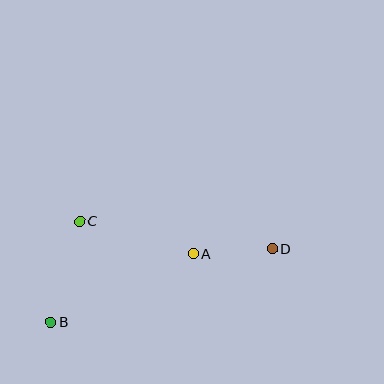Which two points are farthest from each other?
Points B and D are farthest from each other.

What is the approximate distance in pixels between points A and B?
The distance between A and B is approximately 158 pixels.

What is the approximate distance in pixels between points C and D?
The distance between C and D is approximately 194 pixels.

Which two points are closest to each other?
Points A and D are closest to each other.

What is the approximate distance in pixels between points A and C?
The distance between A and C is approximately 118 pixels.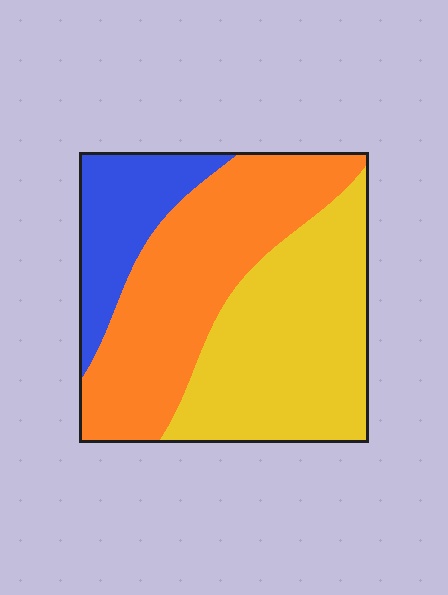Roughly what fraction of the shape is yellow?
Yellow takes up about two fifths (2/5) of the shape.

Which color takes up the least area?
Blue, at roughly 15%.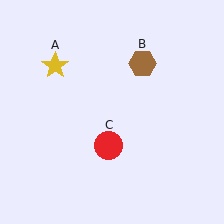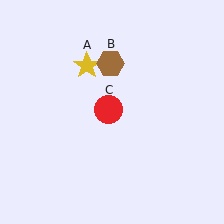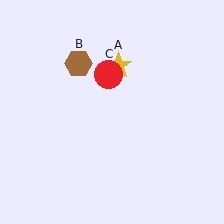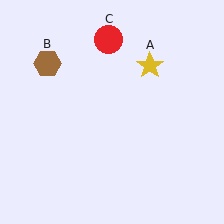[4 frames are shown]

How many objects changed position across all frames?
3 objects changed position: yellow star (object A), brown hexagon (object B), red circle (object C).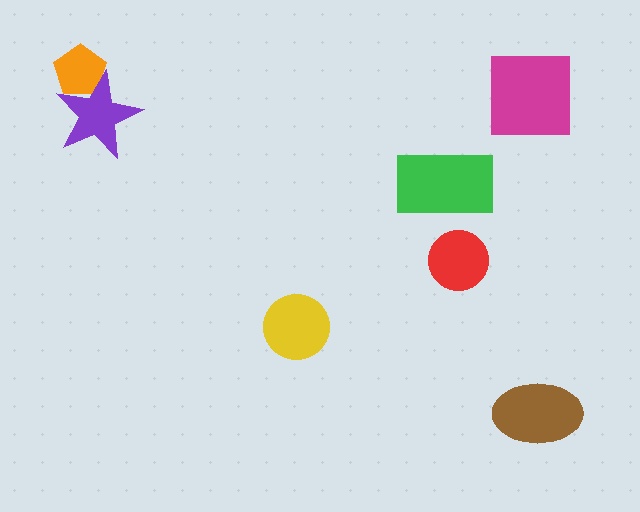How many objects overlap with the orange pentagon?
1 object overlaps with the orange pentagon.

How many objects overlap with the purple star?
1 object overlaps with the purple star.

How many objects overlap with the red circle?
0 objects overlap with the red circle.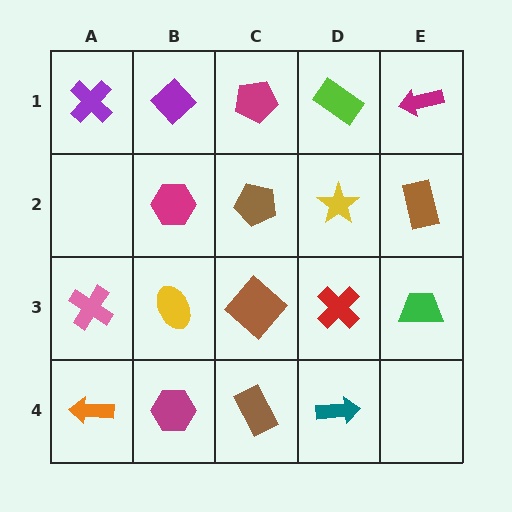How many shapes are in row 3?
5 shapes.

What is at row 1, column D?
A lime rectangle.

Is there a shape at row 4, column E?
No, that cell is empty.